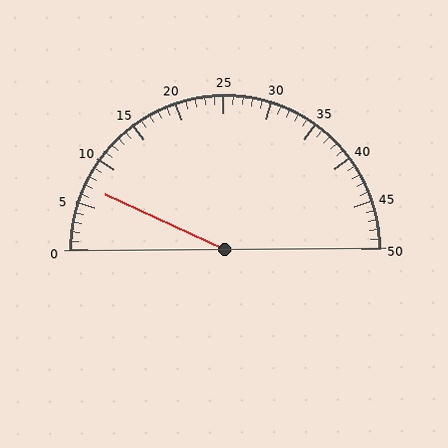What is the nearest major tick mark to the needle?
The nearest major tick mark is 5.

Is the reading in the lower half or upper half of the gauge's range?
The reading is in the lower half of the range (0 to 50).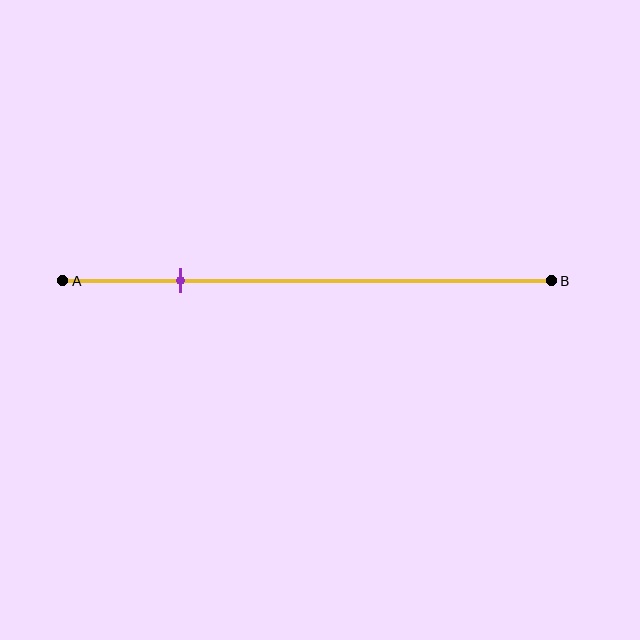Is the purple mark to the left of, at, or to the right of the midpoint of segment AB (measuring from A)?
The purple mark is to the left of the midpoint of segment AB.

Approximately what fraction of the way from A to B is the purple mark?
The purple mark is approximately 25% of the way from A to B.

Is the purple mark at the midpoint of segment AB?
No, the mark is at about 25% from A, not at the 50% midpoint.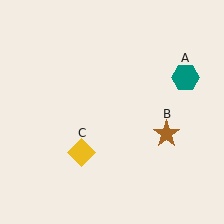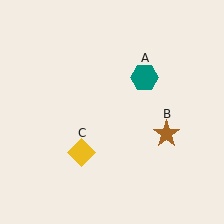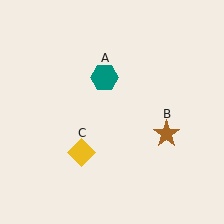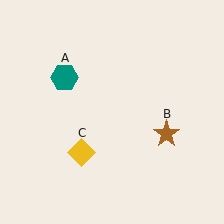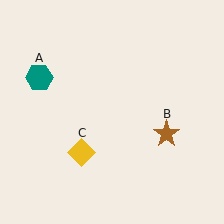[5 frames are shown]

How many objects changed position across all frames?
1 object changed position: teal hexagon (object A).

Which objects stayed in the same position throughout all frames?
Brown star (object B) and yellow diamond (object C) remained stationary.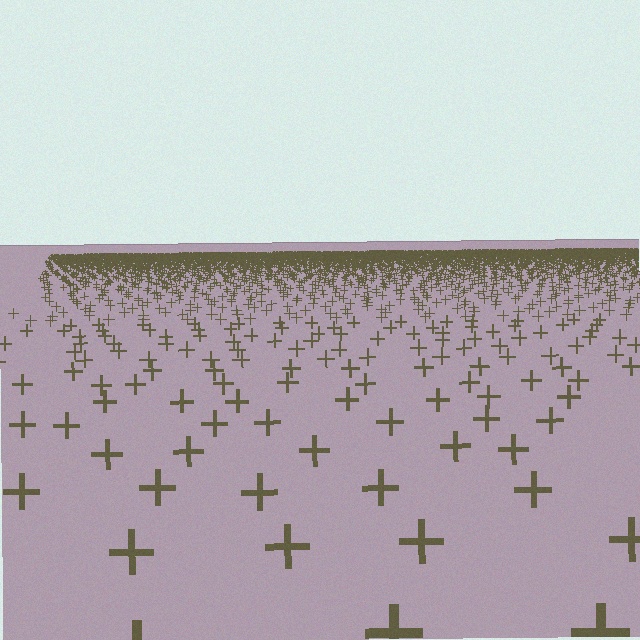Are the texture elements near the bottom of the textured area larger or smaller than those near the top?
Larger. Near the bottom, elements are closer to the viewer and appear at a bigger on-screen size.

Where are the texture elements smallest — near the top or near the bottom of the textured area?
Near the top.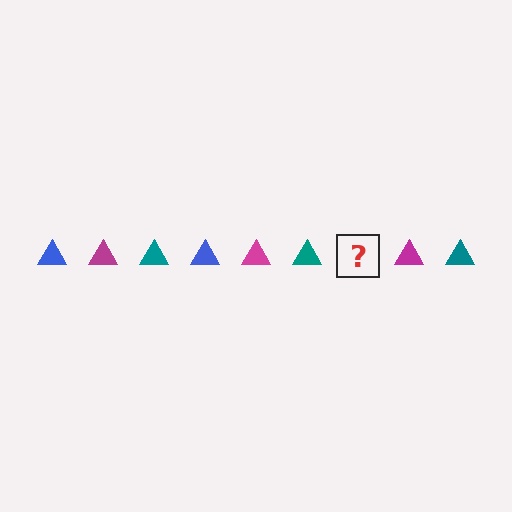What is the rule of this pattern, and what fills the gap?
The rule is that the pattern cycles through blue, magenta, teal triangles. The gap should be filled with a blue triangle.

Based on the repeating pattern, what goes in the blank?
The blank should be a blue triangle.